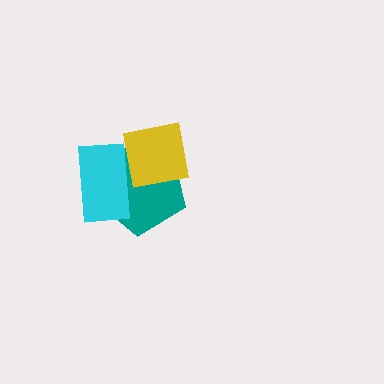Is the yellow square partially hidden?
Yes, it is partially covered by another shape.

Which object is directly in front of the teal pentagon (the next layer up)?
The yellow square is directly in front of the teal pentagon.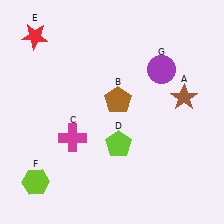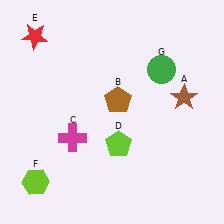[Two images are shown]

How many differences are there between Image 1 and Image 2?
There is 1 difference between the two images.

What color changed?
The circle (G) changed from purple in Image 1 to green in Image 2.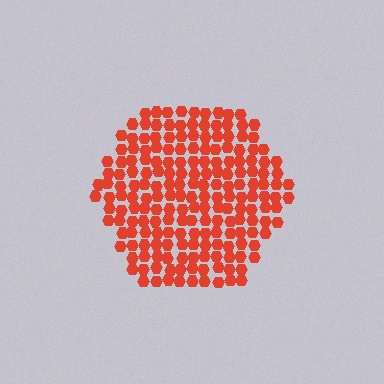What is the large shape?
The large shape is a hexagon.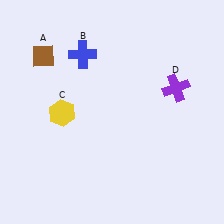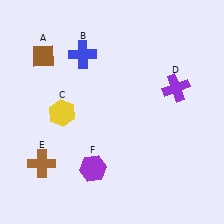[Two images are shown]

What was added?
A brown cross (E), a purple hexagon (F) were added in Image 2.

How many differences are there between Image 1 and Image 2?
There are 2 differences between the two images.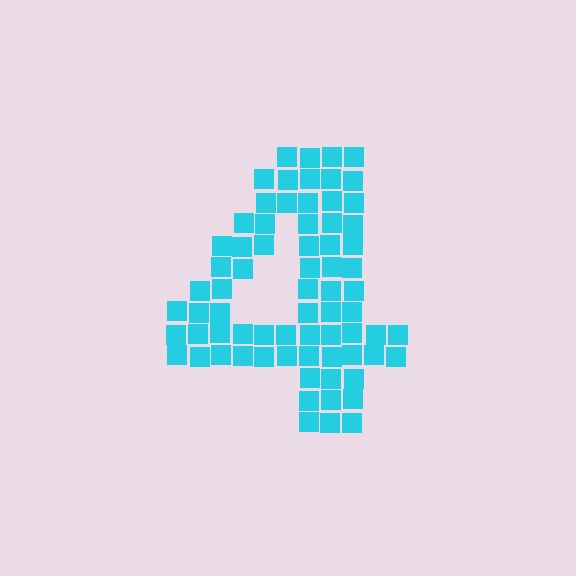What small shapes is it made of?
It is made of small squares.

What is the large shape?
The large shape is the digit 4.